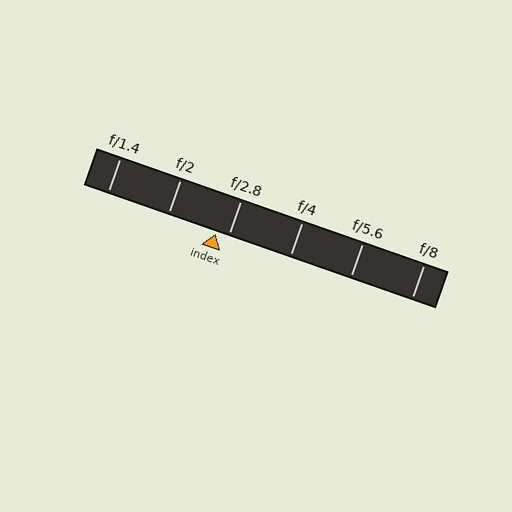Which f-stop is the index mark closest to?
The index mark is closest to f/2.8.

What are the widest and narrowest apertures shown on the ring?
The widest aperture shown is f/1.4 and the narrowest is f/8.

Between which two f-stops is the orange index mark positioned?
The index mark is between f/2 and f/2.8.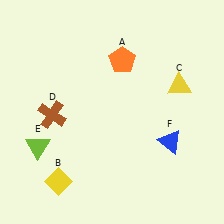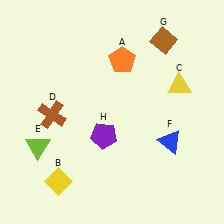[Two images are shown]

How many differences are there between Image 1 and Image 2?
There are 2 differences between the two images.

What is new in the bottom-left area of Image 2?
A purple pentagon (H) was added in the bottom-left area of Image 2.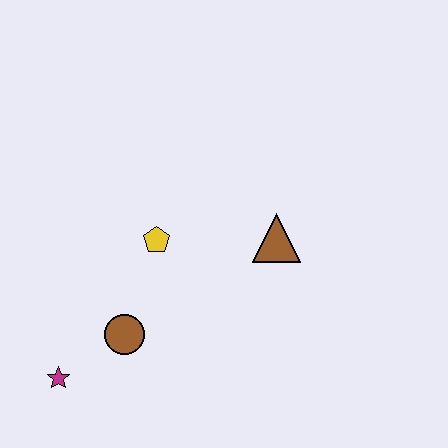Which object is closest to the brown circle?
The magenta star is closest to the brown circle.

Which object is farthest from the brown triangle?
The magenta star is farthest from the brown triangle.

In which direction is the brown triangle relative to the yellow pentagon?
The brown triangle is to the right of the yellow pentagon.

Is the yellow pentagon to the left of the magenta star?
No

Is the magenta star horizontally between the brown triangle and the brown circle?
No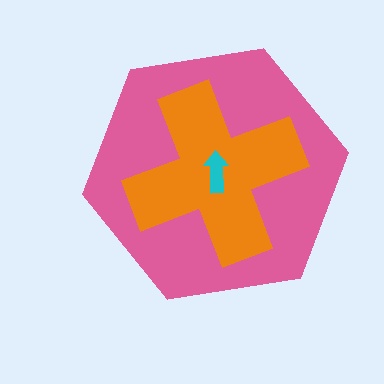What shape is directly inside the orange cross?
The cyan arrow.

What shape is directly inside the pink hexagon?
The orange cross.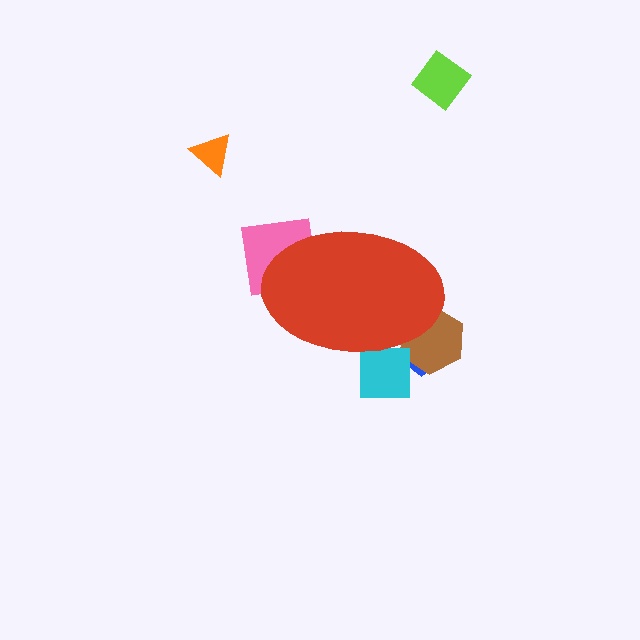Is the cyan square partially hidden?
Yes, the cyan square is partially hidden behind the red ellipse.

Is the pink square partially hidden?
Yes, the pink square is partially hidden behind the red ellipse.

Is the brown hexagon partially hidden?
Yes, the brown hexagon is partially hidden behind the red ellipse.